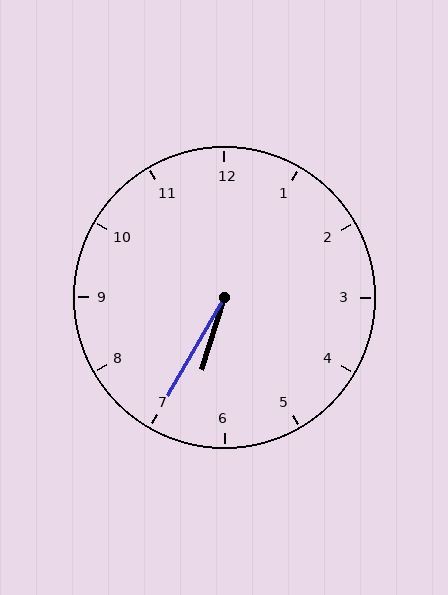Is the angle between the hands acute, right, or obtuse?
It is acute.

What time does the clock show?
6:35.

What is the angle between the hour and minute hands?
Approximately 12 degrees.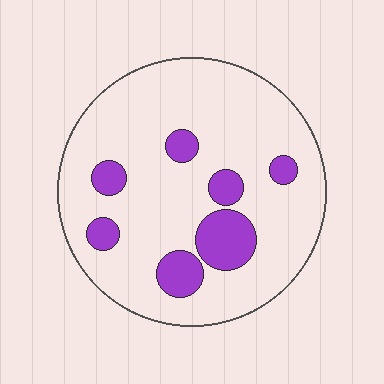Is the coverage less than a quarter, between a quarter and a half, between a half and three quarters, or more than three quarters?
Less than a quarter.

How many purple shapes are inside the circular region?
7.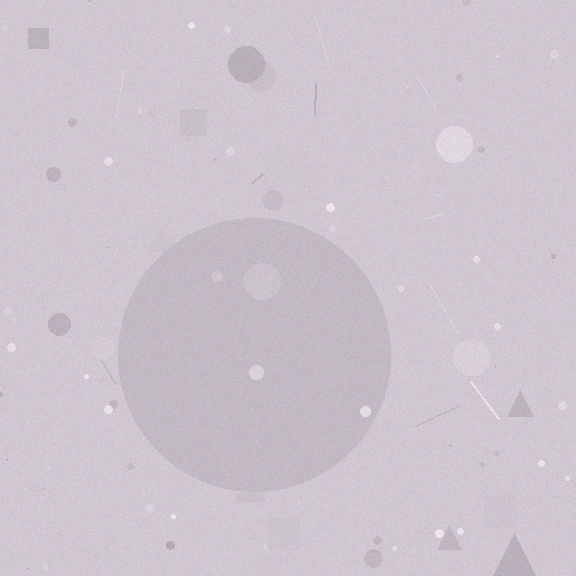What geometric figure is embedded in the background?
A circle is embedded in the background.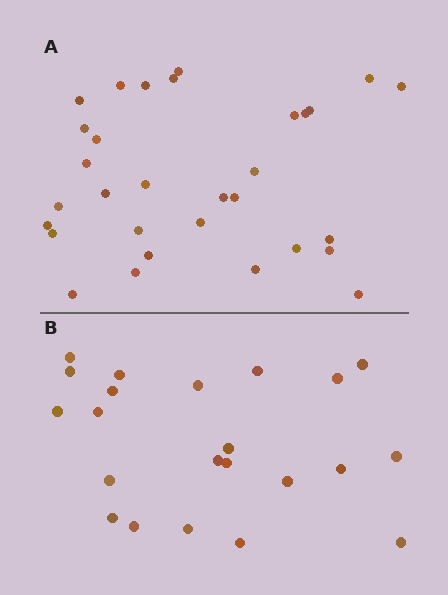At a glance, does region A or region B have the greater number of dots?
Region A (the top region) has more dots.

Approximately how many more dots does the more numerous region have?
Region A has roughly 8 or so more dots than region B.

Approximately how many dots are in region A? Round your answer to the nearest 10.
About 30 dots. (The exact count is 31, which rounds to 30.)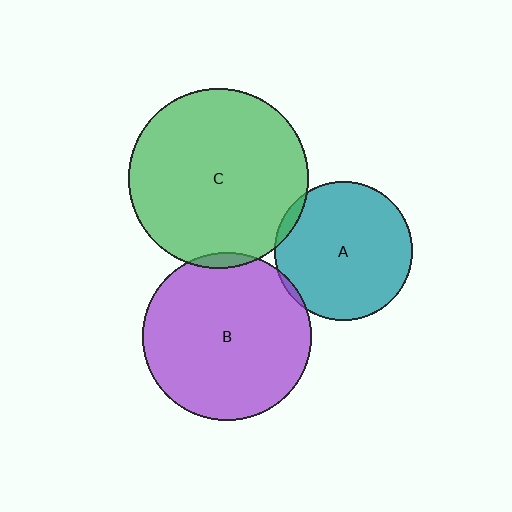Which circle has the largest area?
Circle C (green).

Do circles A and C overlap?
Yes.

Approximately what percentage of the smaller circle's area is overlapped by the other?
Approximately 5%.